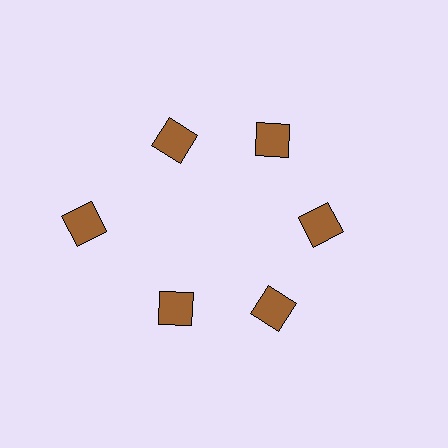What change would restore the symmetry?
The symmetry would be restored by moving it inward, back onto the ring so that all 6 diamonds sit at equal angles and equal distance from the center.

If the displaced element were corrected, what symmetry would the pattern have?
It would have 6-fold rotational symmetry — the pattern would map onto itself every 60 degrees.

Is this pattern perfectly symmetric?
No. The 6 brown diamonds are arranged in a ring, but one element near the 9 o'clock position is pushed outward from the center, breaking the 6-fold rotational symmetry.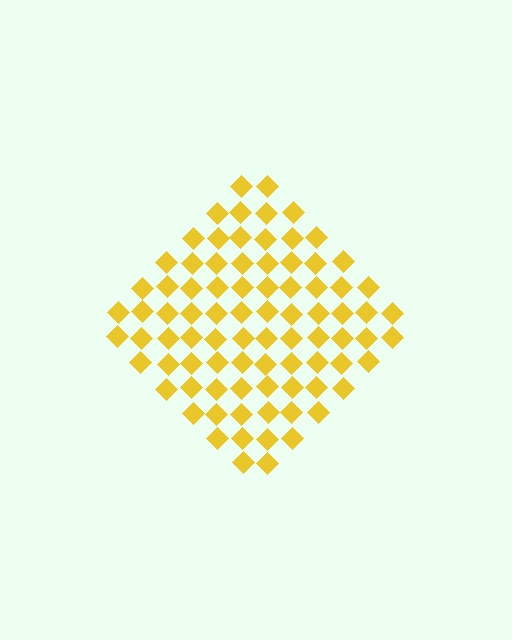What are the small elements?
The small elements are diamonds.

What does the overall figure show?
The overall figure shows a diamond.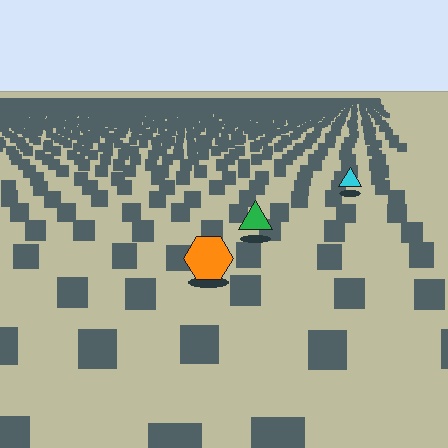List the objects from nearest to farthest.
From nearest to farthest: the orange hexagon, the green triangle, the cyan triangle.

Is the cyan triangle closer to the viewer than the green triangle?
No. The green triangle is closer — you can tell from the texture gradient: the ground texture is coarser near it.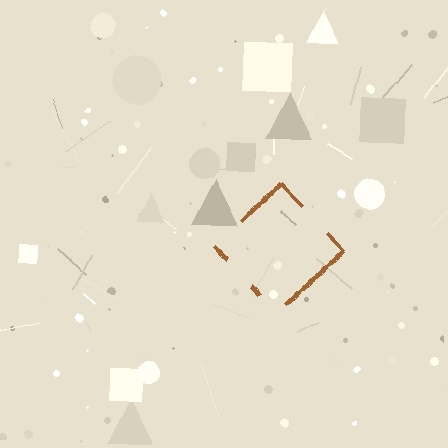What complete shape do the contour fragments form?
The contour fragments form a diamond.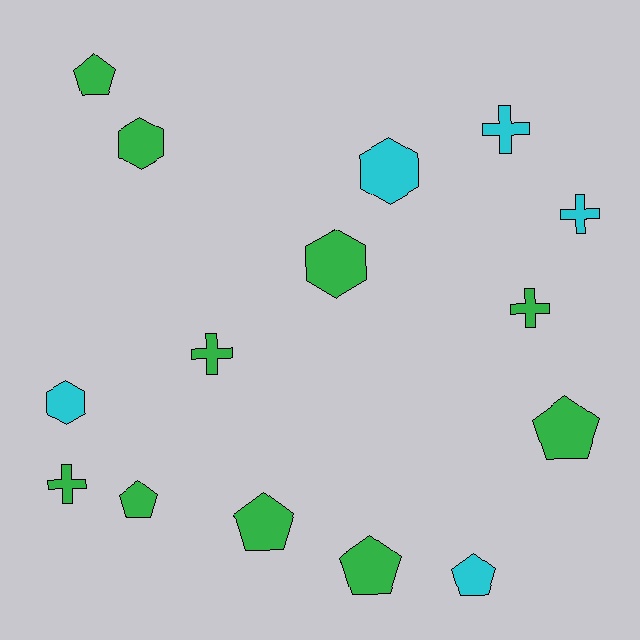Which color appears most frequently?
Green, with 10 objects.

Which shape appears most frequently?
Pentagon, with 6 objects.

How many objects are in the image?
There are 15 objects.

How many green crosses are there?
There are 3 green crosses.